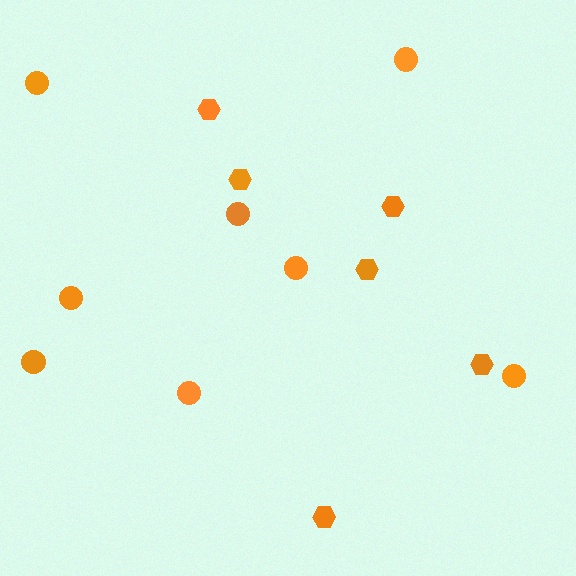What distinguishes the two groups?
There are 2 groups: one group of hexagons (6) and one group of circles (8).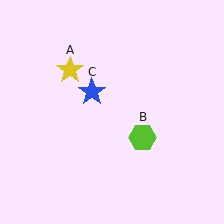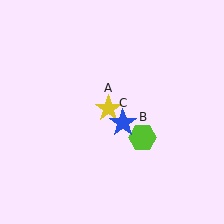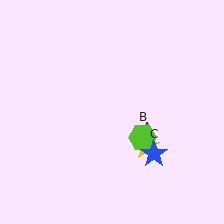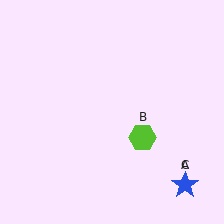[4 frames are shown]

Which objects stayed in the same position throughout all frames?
Lime hexagon (object B) remained stationary.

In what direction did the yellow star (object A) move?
The yellow star (object A) moved down and to the right.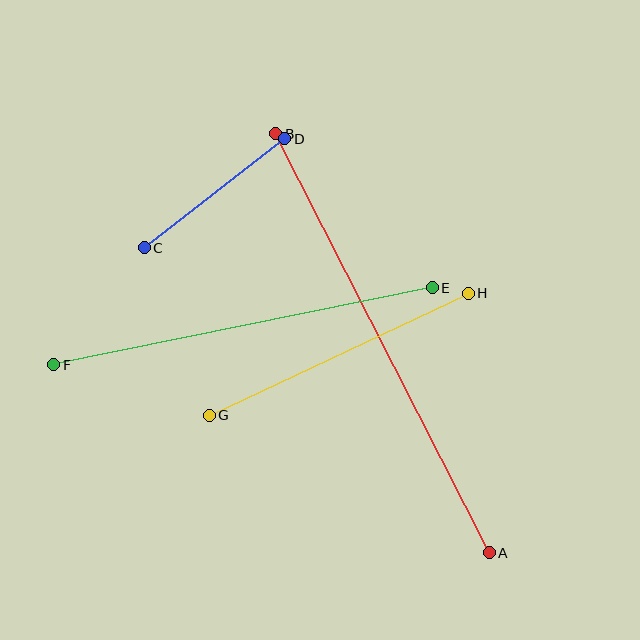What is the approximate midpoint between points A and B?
The midpoint is at approximately (382, 343) pixels.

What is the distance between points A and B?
The distance is approximately 470 pixels.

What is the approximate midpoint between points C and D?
The midpoint is at approximately (214, 193) pixels.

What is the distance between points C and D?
The distance is approximately 178 pixels.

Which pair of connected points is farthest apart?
Points A and B are farthest apart.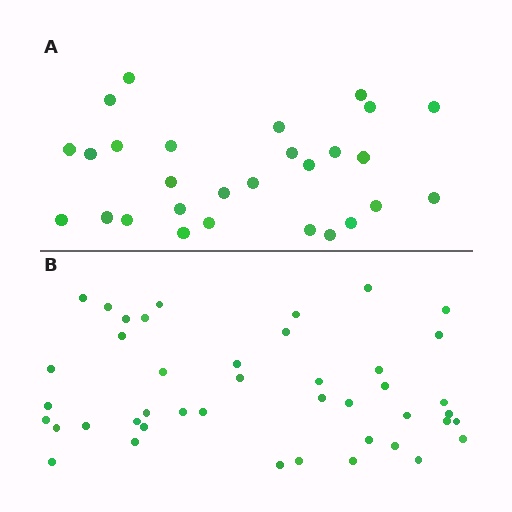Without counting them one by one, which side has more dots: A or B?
Region B (the bottom region) has more dots.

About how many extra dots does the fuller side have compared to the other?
Region B has approximately 15 more dots than region A.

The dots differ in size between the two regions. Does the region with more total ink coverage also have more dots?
No. Region A has more total ink coverage because its dots are larger, but region B actually contains more individual dots. Total area can be misleading — the number of items is what matters here.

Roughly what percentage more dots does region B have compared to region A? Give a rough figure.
About 55% more.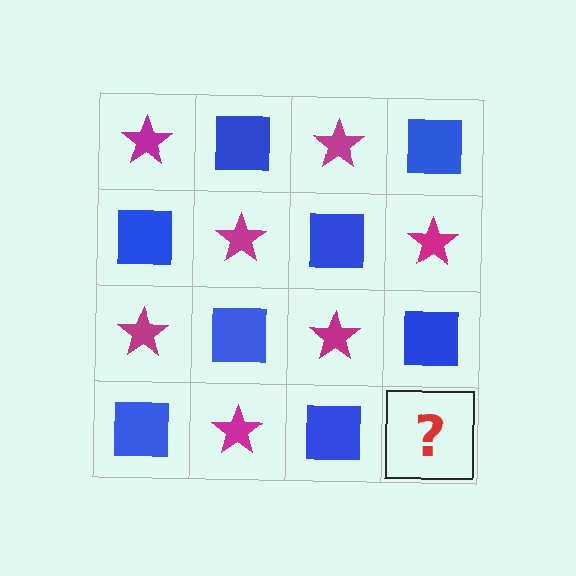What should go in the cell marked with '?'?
The missing cell should contain a magenta star.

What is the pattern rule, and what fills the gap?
The rule is that it alternates magenta star and blue square in a checkerboard pattern. The gap should be filled with a magenta star.